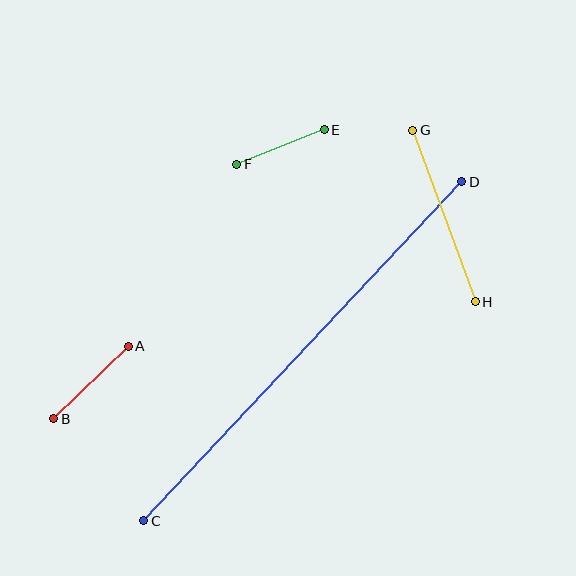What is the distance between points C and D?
The distance is approximately 464 pixels.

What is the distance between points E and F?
The distance is approximately 94 pixels.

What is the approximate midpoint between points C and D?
The midpoint is at approximately (303, 351) pixels.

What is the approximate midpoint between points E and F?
The midpoint is at approximately (280, 147) pixels.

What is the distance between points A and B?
The distance is approximately 104 pixels.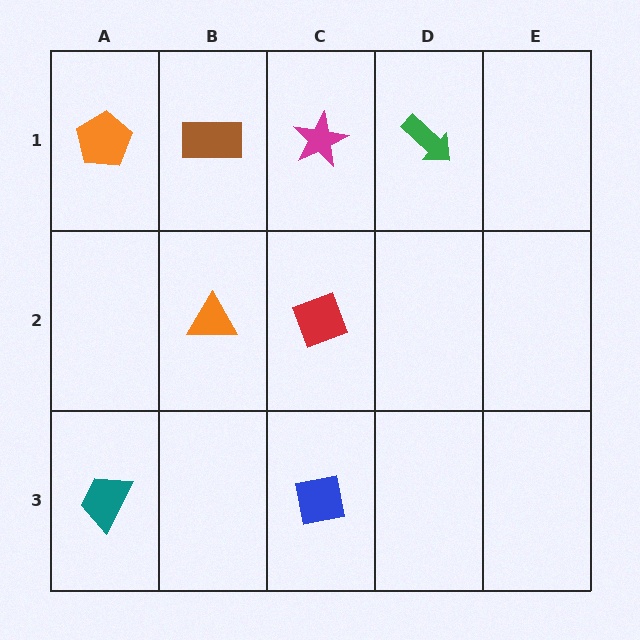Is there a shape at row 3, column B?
No, that cell is empty.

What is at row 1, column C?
A magenta star.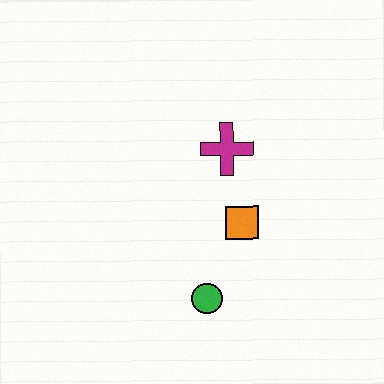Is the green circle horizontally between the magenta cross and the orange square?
No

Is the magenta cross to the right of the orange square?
No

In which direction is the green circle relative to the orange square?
The green circle is below the orange square.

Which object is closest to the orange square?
The magenta cross is closest to the orange square.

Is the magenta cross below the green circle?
No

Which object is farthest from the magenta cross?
The green circle is farthest from the magenta cross.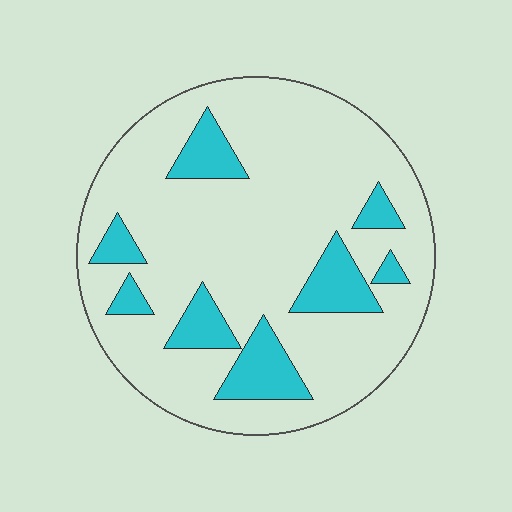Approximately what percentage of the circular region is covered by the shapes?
Approximately 20%.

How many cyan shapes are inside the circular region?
8.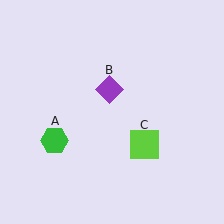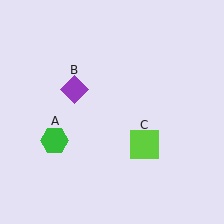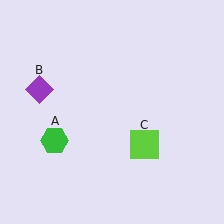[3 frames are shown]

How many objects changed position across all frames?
1 object changed position: purple diamond (object B).